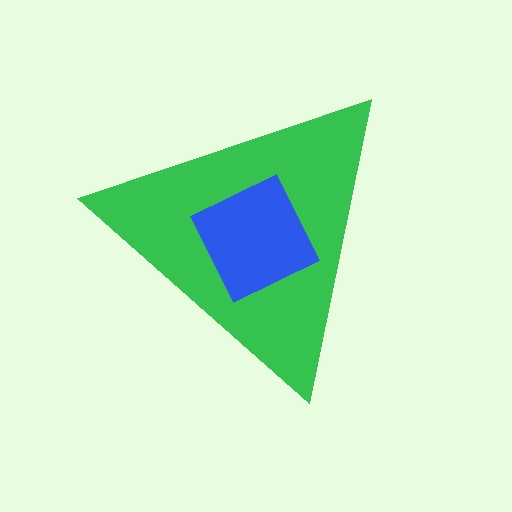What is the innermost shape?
The blue square.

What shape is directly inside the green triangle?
The blue square.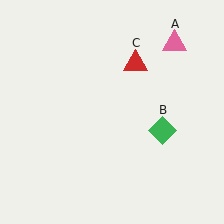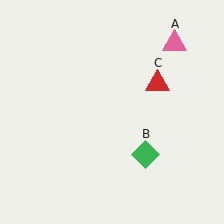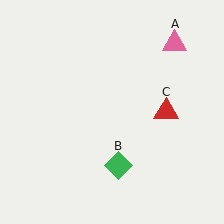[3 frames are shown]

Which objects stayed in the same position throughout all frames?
Pink triangle (object A) remained stationary.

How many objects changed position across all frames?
2 objects changed position: green diamond (object B), red triangle (object C).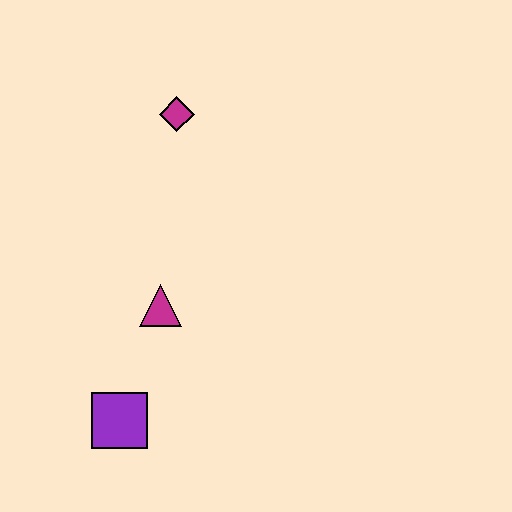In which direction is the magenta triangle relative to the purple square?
The magenta triangle is above the purple square.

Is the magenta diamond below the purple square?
No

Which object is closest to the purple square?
The magenta triangle is closest to the purple square.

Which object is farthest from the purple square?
The magenta diamond is farthest from the purple square.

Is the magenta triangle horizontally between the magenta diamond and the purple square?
Yes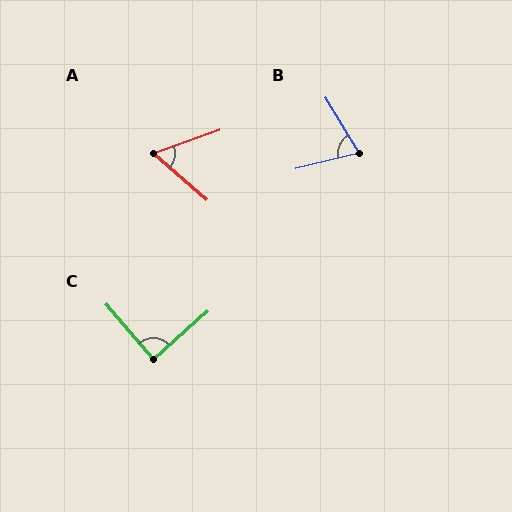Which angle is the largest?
C, at approximately 89 degrees.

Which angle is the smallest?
A, at approximately 60 degrees.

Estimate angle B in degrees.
Approximately 73 degrees.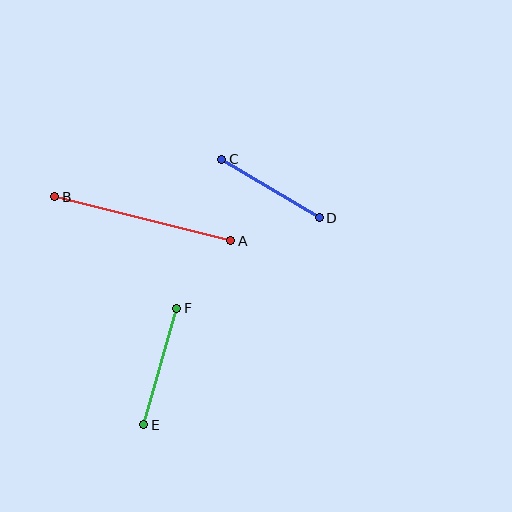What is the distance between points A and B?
The distance is approximately 181 pixels.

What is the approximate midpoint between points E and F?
The midpoint is at approximately (160, 366) pixels.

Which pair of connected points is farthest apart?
Points A and B are farthest apart.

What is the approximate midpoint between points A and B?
The midpoint is at approximately (143, 219) pixels.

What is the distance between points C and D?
The distance is approximately 114 pixels.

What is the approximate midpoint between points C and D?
The midpoint is at approximately (271, 188) pixels.